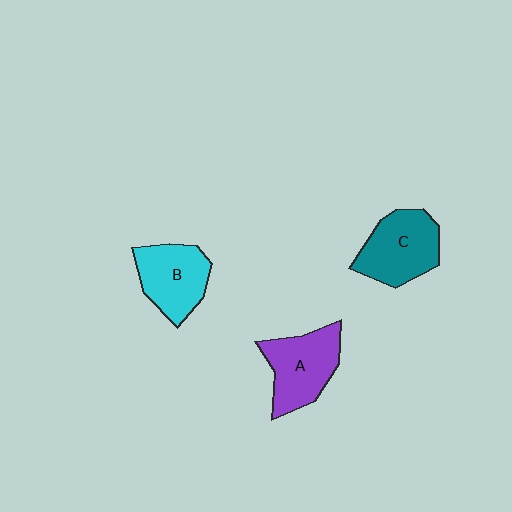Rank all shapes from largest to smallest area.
From largest to smallest: C (teal), A (purple), B (cyan).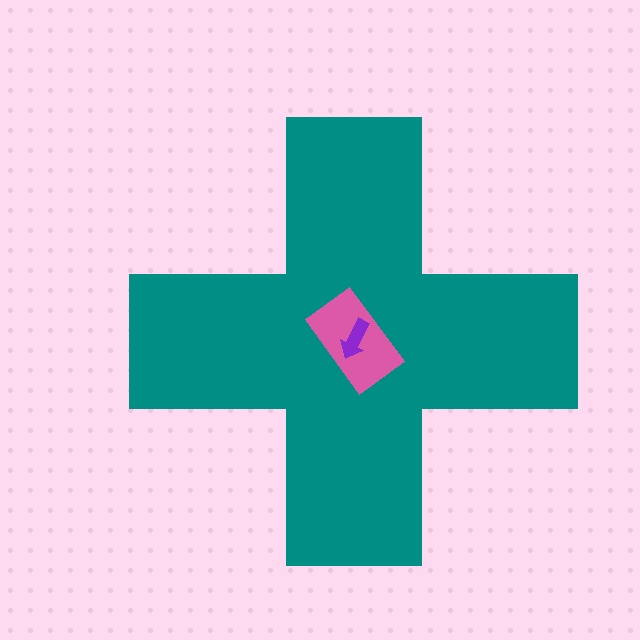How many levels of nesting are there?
3.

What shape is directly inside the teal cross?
The pink rectangle.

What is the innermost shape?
The purple arrow.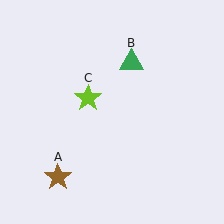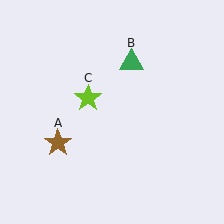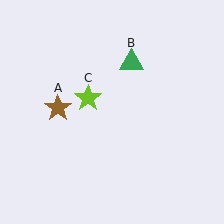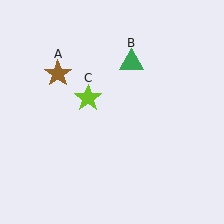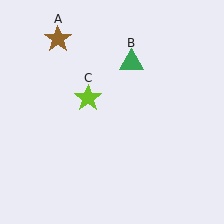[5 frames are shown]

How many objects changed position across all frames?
1 object changed position: brown star (object A).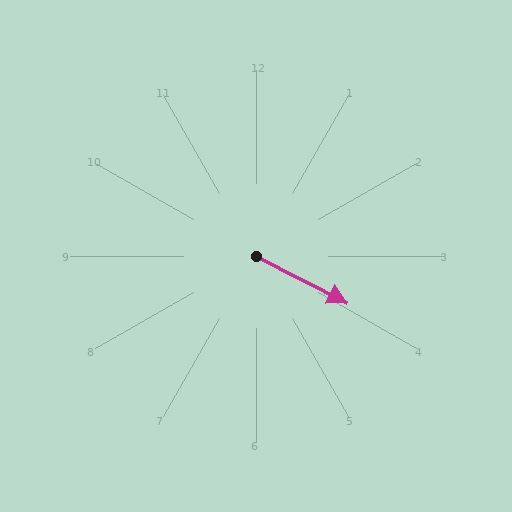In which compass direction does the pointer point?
Southeast.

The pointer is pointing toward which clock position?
Roughly 4 o'clock.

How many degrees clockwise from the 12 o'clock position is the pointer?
Approximately 117 degrees.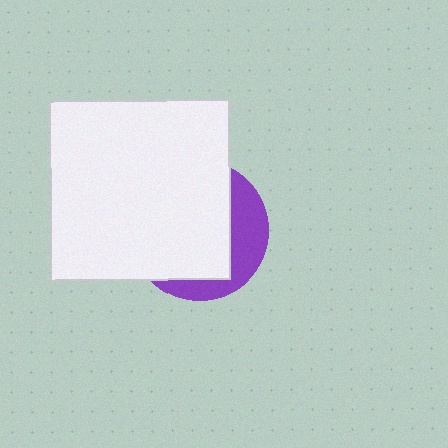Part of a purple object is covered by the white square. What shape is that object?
It is a circle.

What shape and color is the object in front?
The object in front is a white square.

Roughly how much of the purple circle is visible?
A small part of it is visible (roughly 30%).